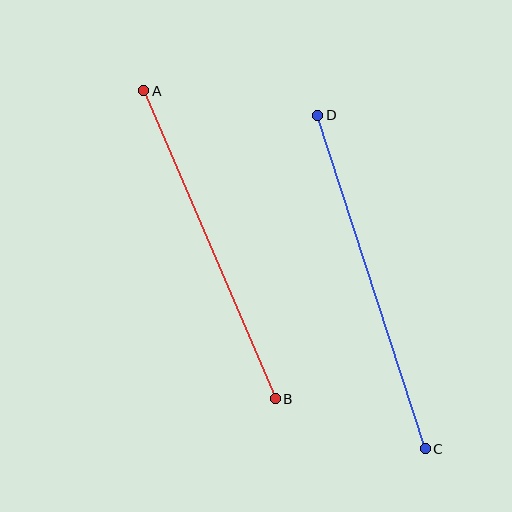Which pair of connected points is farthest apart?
Points C and D are farthest apart.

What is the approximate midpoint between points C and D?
The midpoint is at approximately (371, 282) pixels.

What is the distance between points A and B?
The distance is approximately 335 pixels.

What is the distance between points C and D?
The distance is approximately 350 pixels.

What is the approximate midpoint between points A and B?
The midpoint is at approximately (209, 245) pixels.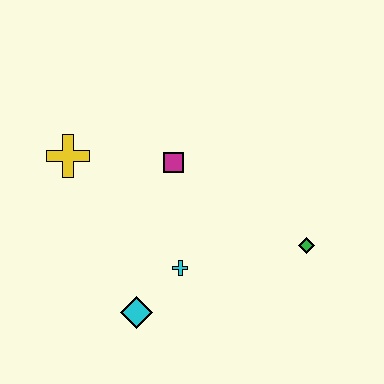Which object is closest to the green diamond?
The cyan cross is closest to the green diamond.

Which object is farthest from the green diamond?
The yellow cross is farthest from the green diamond.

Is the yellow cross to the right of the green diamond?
No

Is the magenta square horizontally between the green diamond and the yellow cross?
Yes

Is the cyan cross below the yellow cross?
Yes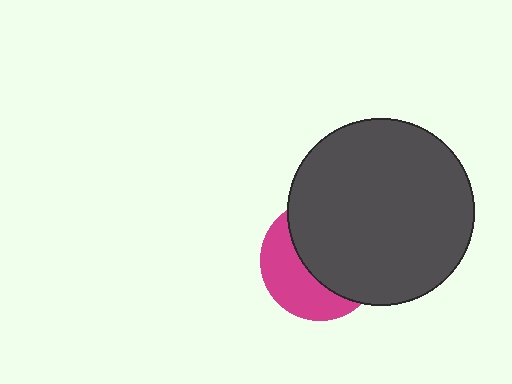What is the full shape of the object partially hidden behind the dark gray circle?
The partially hidden object is a magenta circle.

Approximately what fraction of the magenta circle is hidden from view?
Roughly 60% of the magenta circle is hidden behind the dark gray circle.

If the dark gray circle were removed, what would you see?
You would see the complete magenta circle.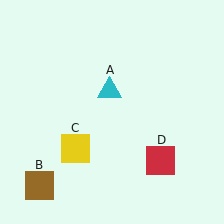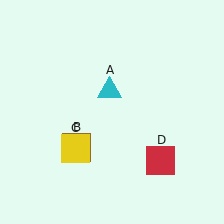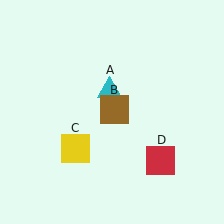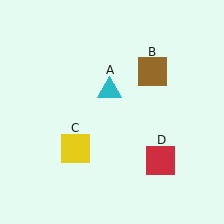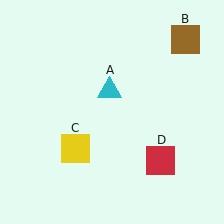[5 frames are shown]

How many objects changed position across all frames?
1 object changed position: brown square (object B).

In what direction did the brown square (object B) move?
The brown square (object B) moved up and to the right.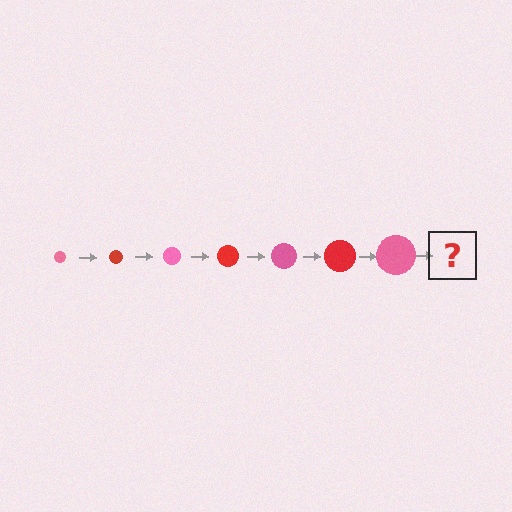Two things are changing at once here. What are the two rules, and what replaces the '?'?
The two rules are that the circle grows larger each step and the color cycles through pink and red. The '?' should be a red circle, larger than the previous one.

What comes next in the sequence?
The next element should be a red circle, larger than the previous one.